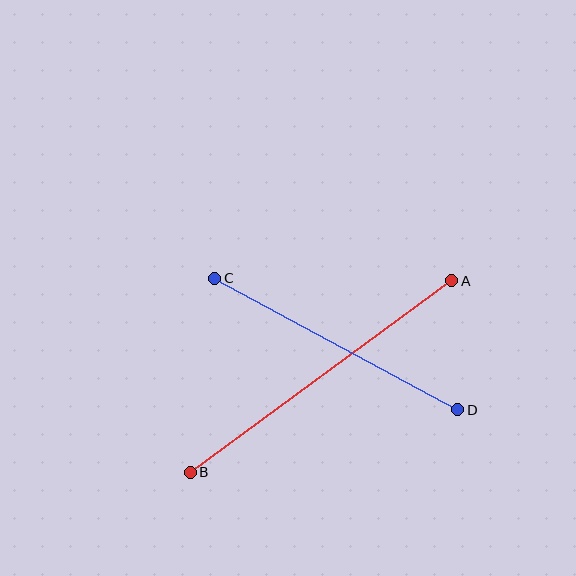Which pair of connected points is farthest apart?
Points A and B are farthest apart.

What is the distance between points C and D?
The distance is approximately 276 pixels.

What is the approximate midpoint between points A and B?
The midpoint is at approximately (321, 377) pixels.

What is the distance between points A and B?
The distance is approximately 324 pixels.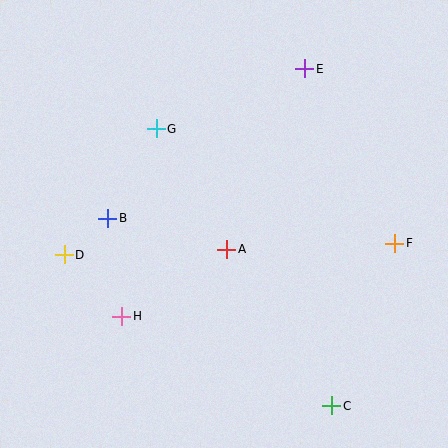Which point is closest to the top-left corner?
Point G is closest to the top-left corner.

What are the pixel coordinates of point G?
Point G is at (156, 129).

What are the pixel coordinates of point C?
Point C is at (332, 406).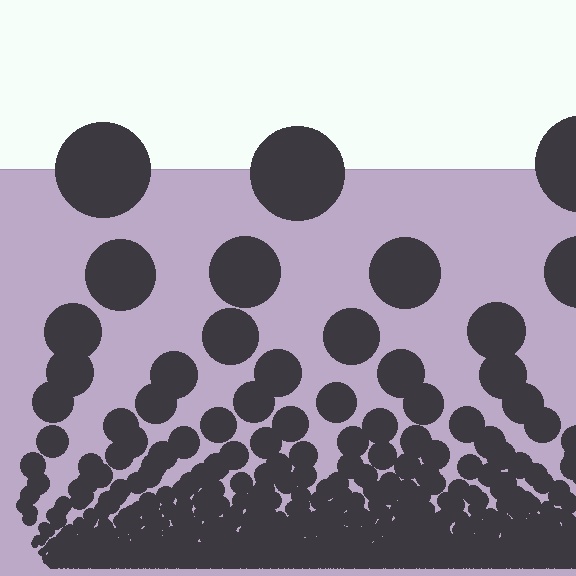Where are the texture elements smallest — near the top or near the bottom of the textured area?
Near the bottom.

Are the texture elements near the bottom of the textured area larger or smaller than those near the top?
Smaller. The gradient is inverted — elements near the bottom are smaller and denser.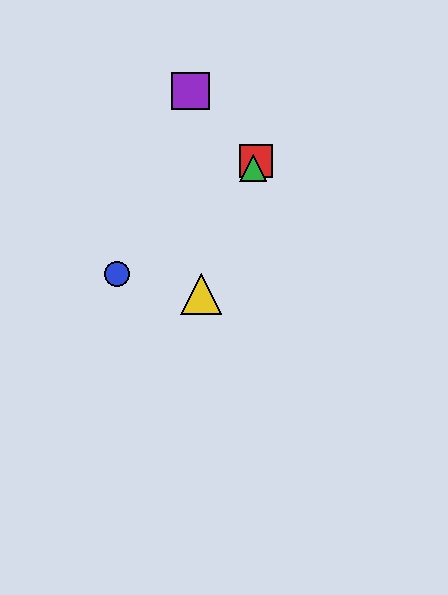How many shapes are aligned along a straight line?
3 shapes (the red square, the green triangle, the yellow triangle) are aligned along a straight line.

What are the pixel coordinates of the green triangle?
The green triangle is at (253, 168).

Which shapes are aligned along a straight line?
The red square, the green triangle, the yellow triangle are aligned along a straight line.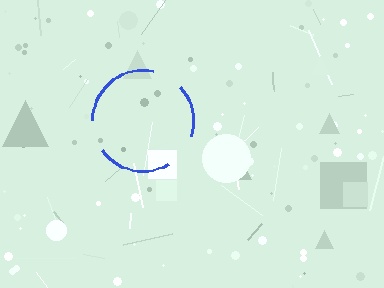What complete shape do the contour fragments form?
The contour fragments form a circle.